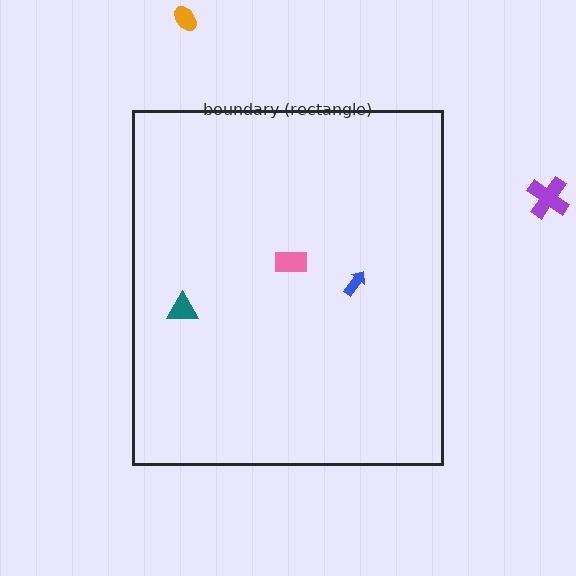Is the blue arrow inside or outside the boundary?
Inside.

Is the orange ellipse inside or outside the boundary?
Outside.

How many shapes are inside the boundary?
3 inside, 2 outside.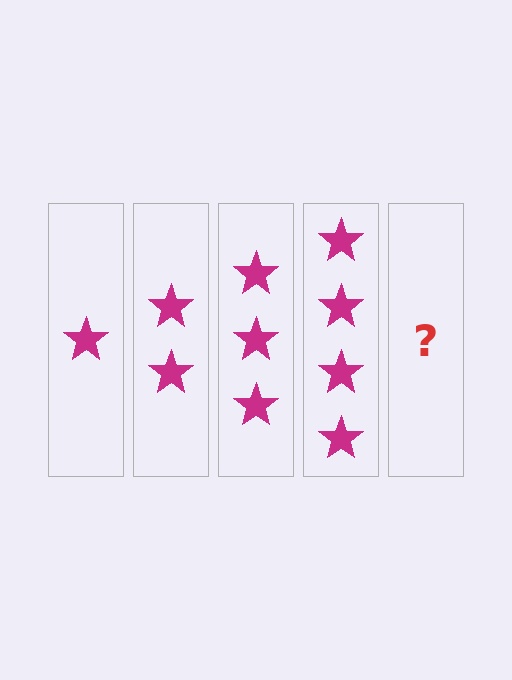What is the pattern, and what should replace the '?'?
The pattern is that each step adds one more star. The '?' should be 5 stars.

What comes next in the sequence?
The next element should be 5 stars.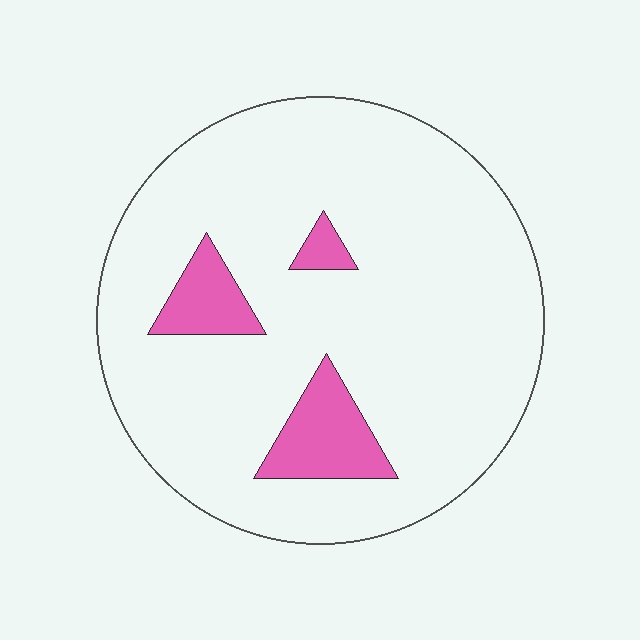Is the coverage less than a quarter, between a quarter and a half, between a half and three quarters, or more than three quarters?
Less than a quarter.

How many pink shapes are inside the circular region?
3.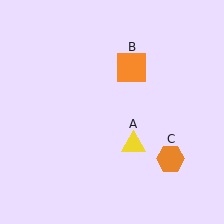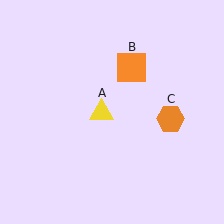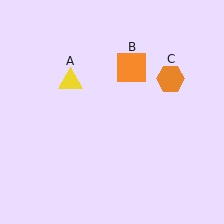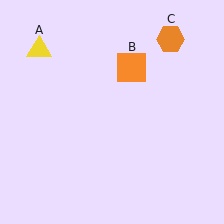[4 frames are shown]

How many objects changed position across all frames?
2 objects changed position: yellow triangle (object A), orange hexagon (object C).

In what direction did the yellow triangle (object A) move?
The yellow triangle (object A) moved up and to the left.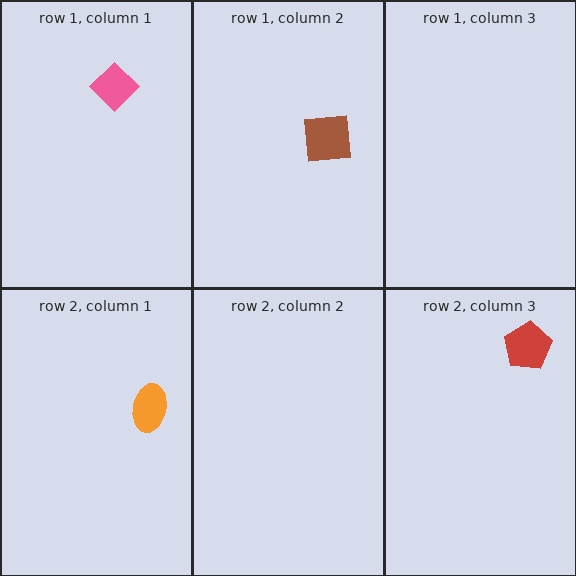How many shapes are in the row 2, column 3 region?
1.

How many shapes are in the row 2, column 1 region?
1.